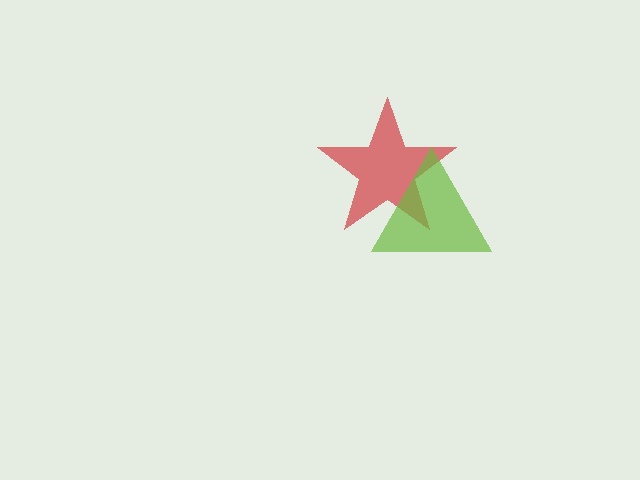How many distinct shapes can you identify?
There are 2 distinct shapes: a red star, a lime triangle.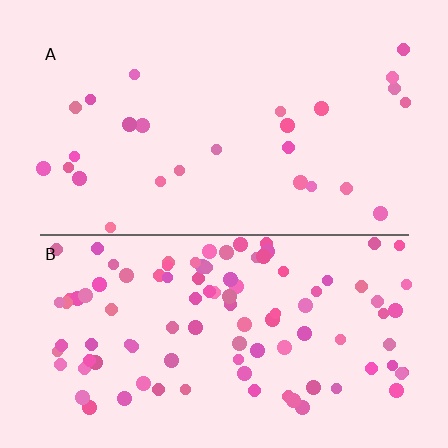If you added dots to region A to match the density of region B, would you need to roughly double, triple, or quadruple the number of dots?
Approximately quadruple.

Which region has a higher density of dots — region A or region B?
B (the bottom).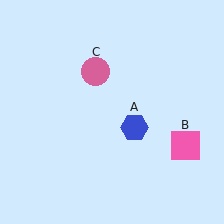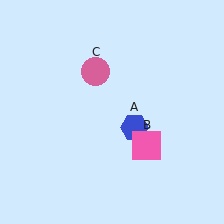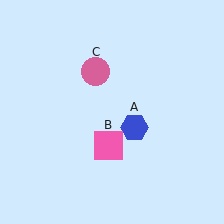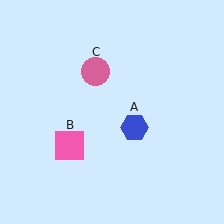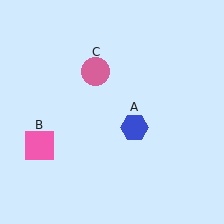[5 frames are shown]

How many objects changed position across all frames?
1 object changed position: pink square (object B).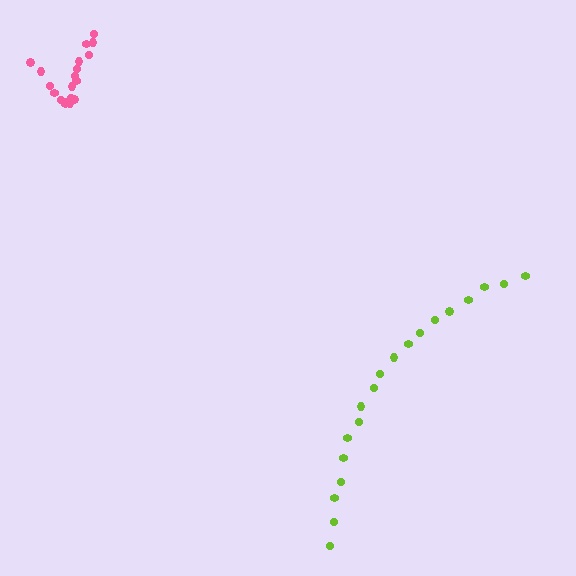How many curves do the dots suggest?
There are 2 distinct paths.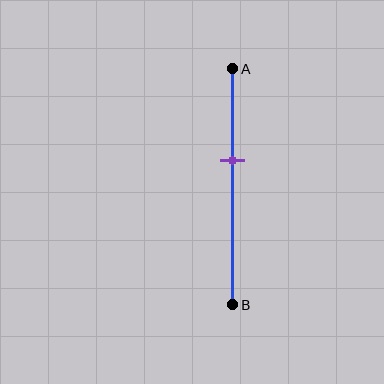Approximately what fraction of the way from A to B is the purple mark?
The purple mark is approximately 40% of the way from A to B.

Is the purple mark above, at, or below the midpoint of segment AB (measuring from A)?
The purple mark is above the midpoint of segment AB.